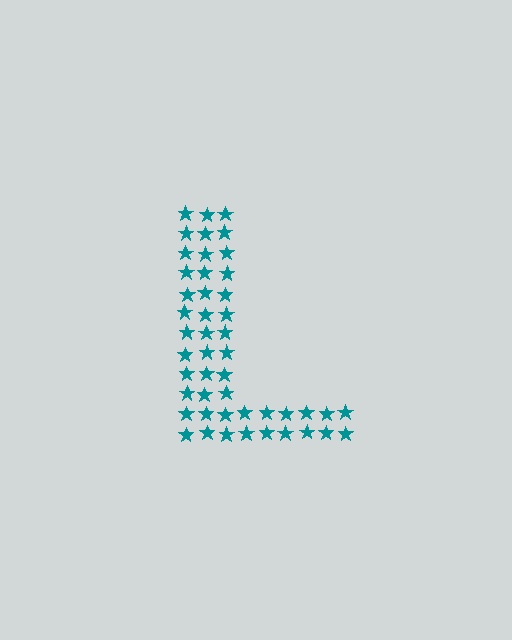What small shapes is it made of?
It is made of small stars.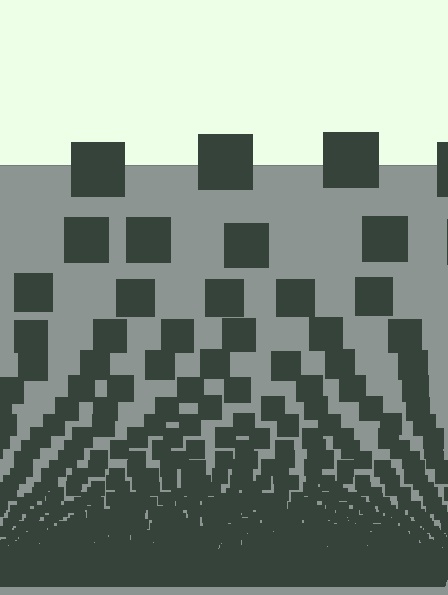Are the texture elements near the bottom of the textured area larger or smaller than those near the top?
Smaller. The gradient is inverted — elements near the bottom are smaller and denser.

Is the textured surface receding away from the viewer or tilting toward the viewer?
The surface appears to tilt toward the viewer. Texture elements get larger and sparser toward the top.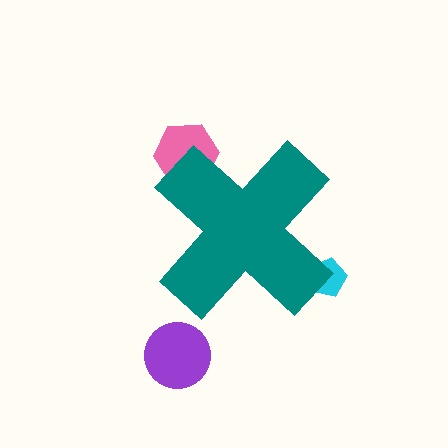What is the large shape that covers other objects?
A teal cross.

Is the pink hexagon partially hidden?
Yes, the pink hexagon is partially hidden behind the teal cross.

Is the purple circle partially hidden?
No, the purple circle is fully visible.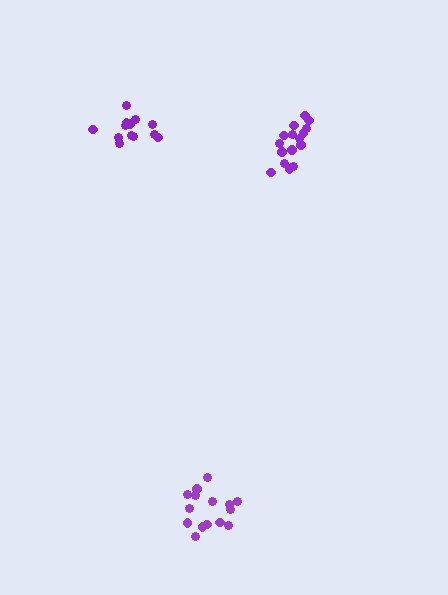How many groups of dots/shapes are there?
There are 3 groups.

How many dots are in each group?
Group 1: 13 dots, Group 2: 16 dots, Group 3: 15 dots (44 total).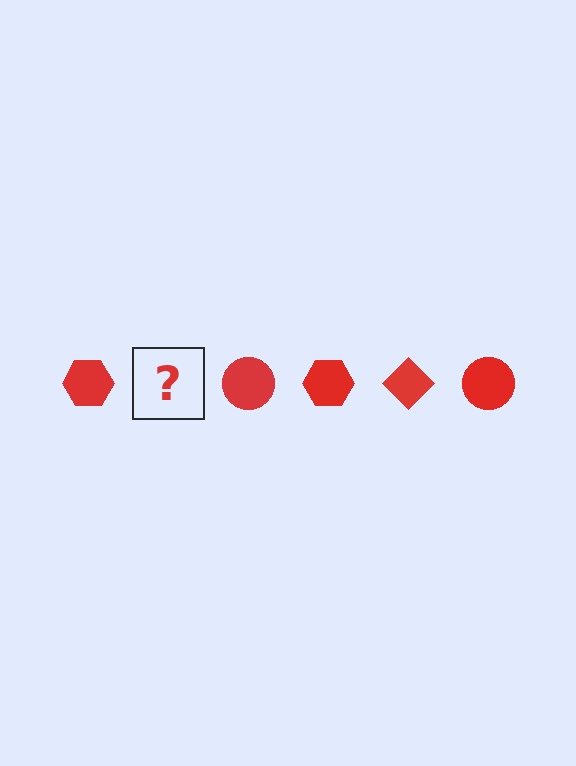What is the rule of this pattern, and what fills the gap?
The rule is that the pattern cycles through hexagon, diamond, circle shapes in red. The gap should be filled with a red diamond.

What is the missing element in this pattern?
The missing element is a red diamond.